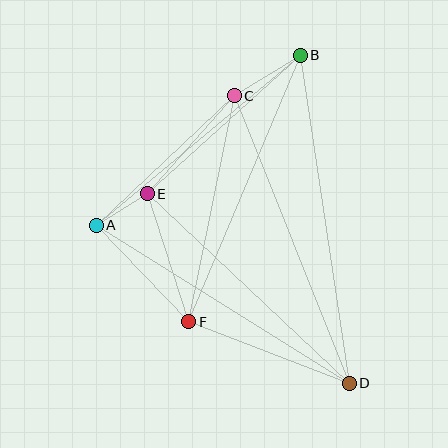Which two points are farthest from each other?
Points B and D are farthest from each other.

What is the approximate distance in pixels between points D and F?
The distance between D and F is approximately 172 pixels.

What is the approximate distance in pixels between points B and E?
The distance between B and E is approximately 207 pixels.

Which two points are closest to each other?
Points A and E are closest to each other.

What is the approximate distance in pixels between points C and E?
The distance between C and E is approximately 131 pixels.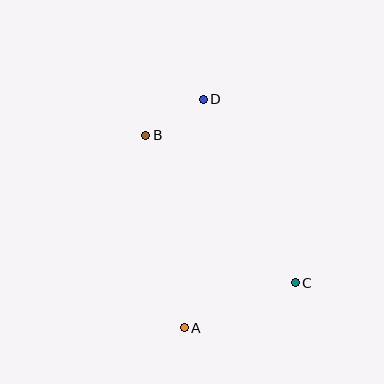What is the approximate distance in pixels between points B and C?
The distance between B and C is approximately 210 pixels.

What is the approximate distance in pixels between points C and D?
The distance between C and D is approximately 205 pixels.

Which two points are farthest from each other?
Points A and D are farthest from each other.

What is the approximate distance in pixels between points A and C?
The distance between A and C is approximately 120 pixels.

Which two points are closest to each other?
Points B and D are closest to each other.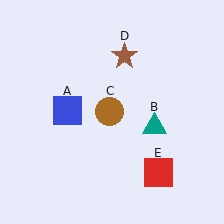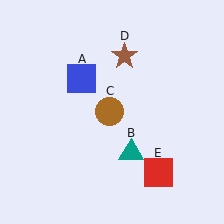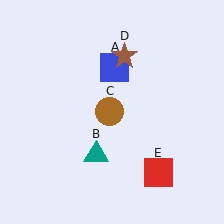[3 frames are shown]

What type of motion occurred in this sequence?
The blue square (object A), teal triangle (object B) rotated clockwise around the center of the scene.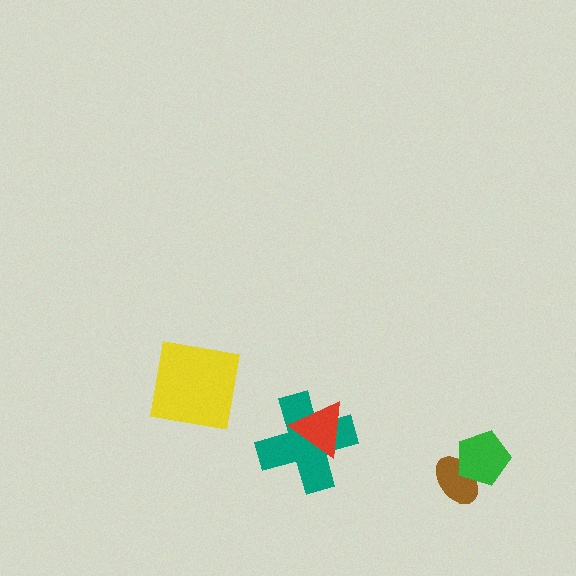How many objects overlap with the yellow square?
0 objects overlap with the yellow square.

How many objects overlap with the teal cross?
1 object overlaps with the teal cross.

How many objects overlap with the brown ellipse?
1 object overlaps with the brown ellipse.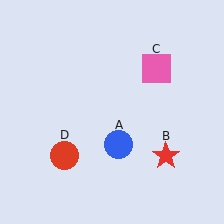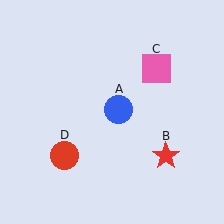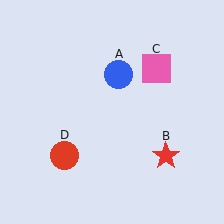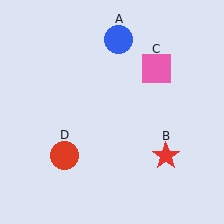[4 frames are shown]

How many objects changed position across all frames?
1 object changed position: blue circle (object A).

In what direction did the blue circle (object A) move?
The blue circle (object A) moved up.